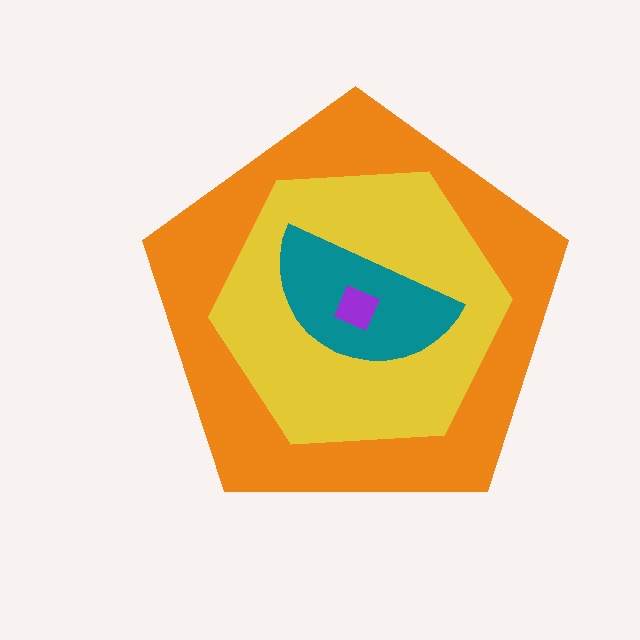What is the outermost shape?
The orange pentagon.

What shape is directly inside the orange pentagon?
The yellow hexagon.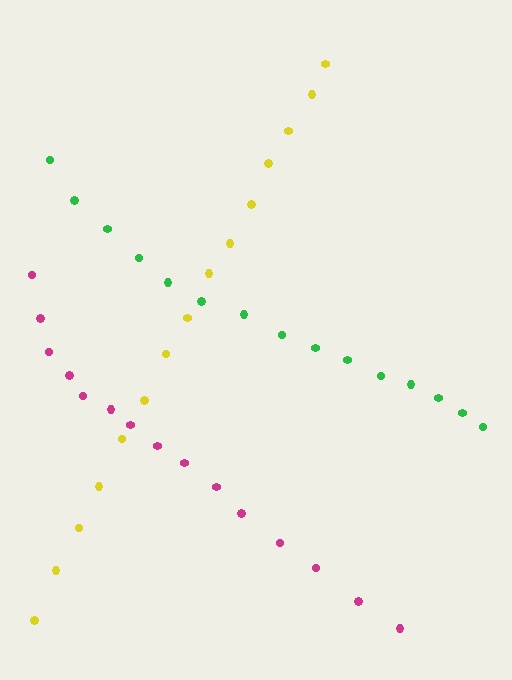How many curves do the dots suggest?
There are 3 distinct paths.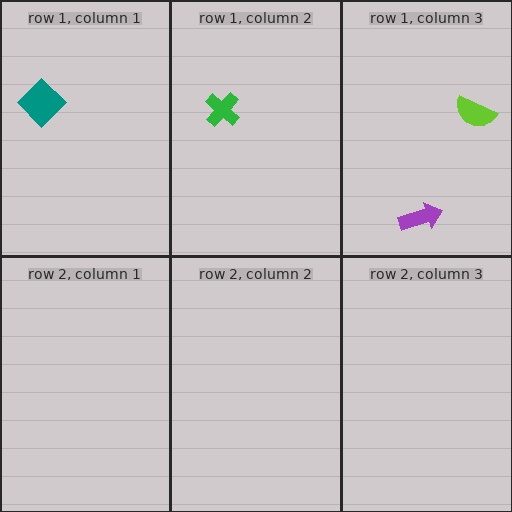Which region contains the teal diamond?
The row 1, column 1 region.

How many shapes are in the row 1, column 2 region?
1.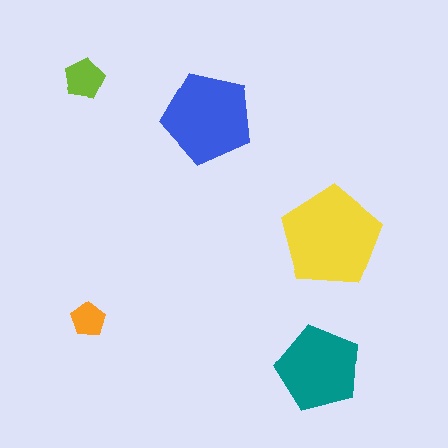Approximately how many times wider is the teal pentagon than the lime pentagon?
About 2 times wider.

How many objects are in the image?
There are 5 objects in the image.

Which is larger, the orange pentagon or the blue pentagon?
The blue one.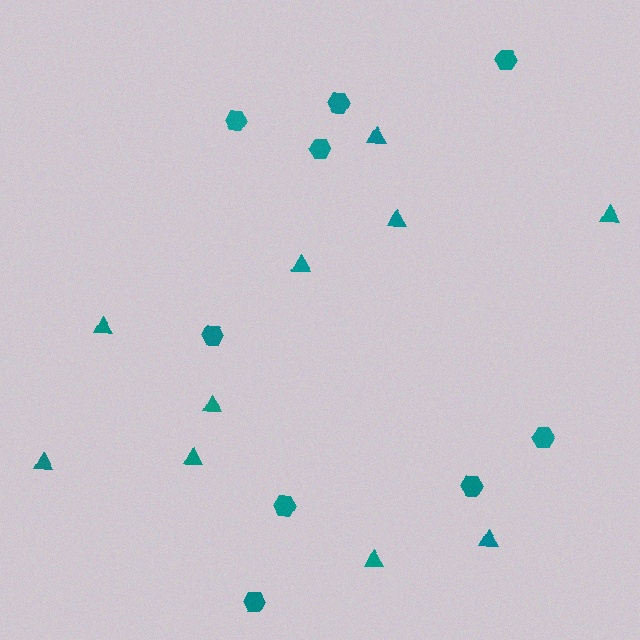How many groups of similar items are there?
There are 2 groups: one group of triangles (10) and one group of hexagons (9).